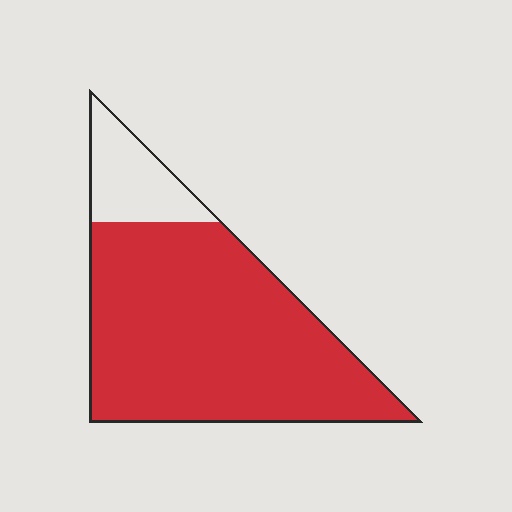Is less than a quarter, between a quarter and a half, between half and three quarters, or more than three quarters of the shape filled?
More than three quarters.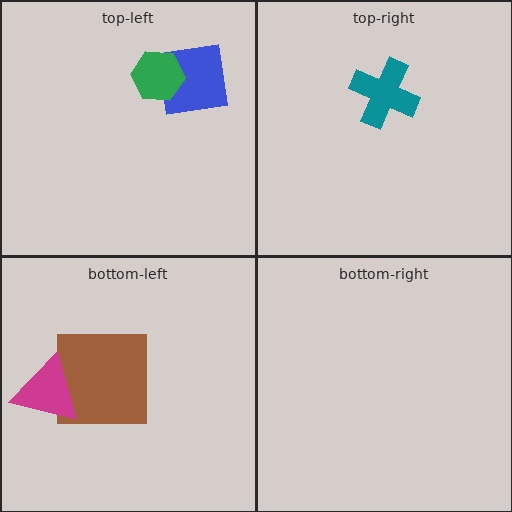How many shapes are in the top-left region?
2.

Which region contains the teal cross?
The top-right region.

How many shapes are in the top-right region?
1.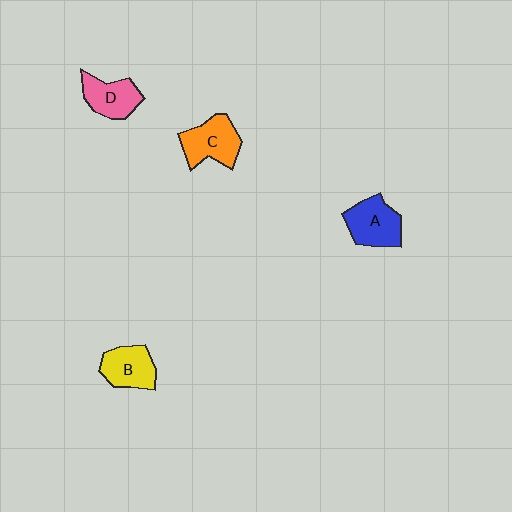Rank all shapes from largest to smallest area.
From largest to smallest: A (blue), C (orange), B (yellow), D (pink).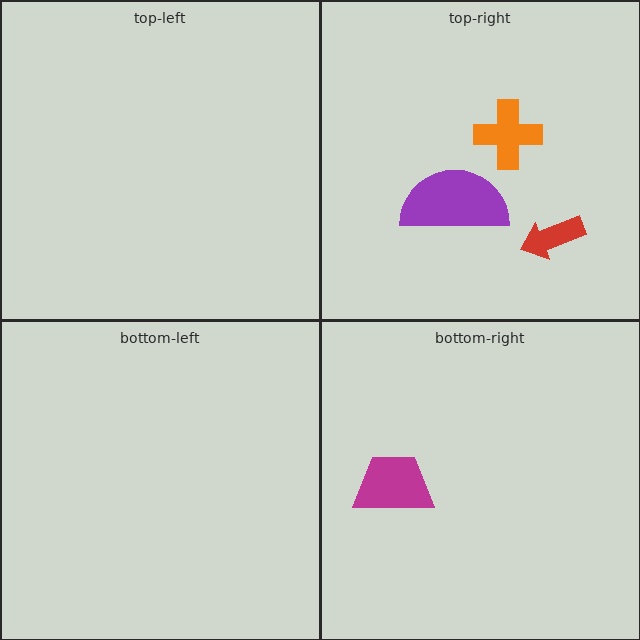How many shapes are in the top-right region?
3.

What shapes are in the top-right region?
The orange cross, the purple semicircle, the red arrow.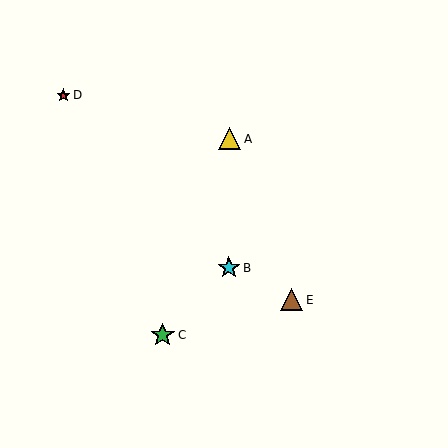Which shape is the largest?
The green star (labeled C) is the largest.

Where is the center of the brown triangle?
The center of the brown triangle is at (291, 300).